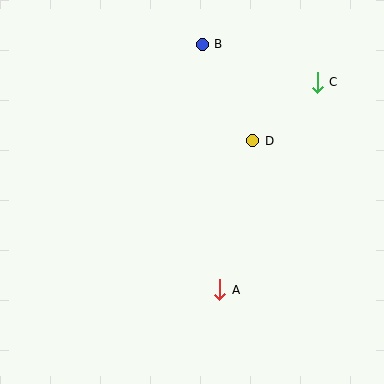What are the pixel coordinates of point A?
Point A is at (220, 290).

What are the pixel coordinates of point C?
Point C is at (317, 82).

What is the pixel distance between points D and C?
The distance between D and C is 87 pixels.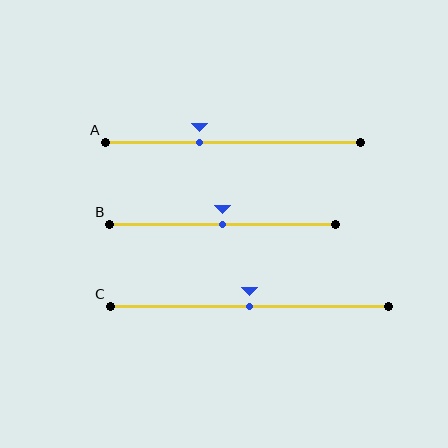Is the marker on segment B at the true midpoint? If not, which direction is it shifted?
Yes, the marker on segment B is at the true midpoint.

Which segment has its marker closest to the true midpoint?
Segment B has its marker closest to the true midpoint.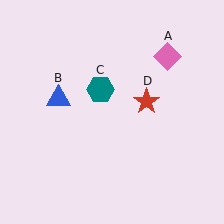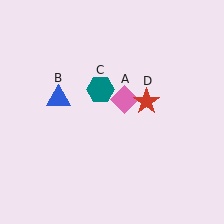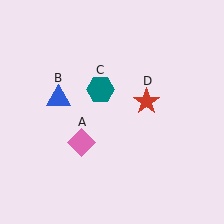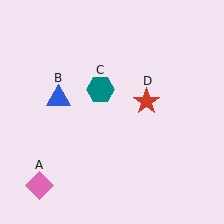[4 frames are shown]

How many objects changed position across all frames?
1 object changed position: pink diamond (object A).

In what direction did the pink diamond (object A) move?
The pink diamond (object A) moved down and to the left.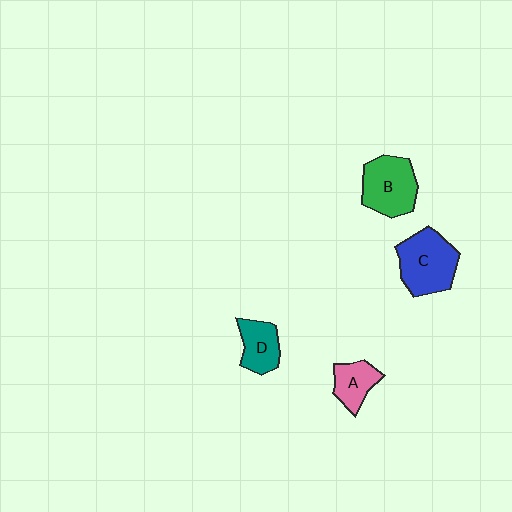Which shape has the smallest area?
Shape A (pink).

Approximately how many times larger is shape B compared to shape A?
Approximately 1.7 times.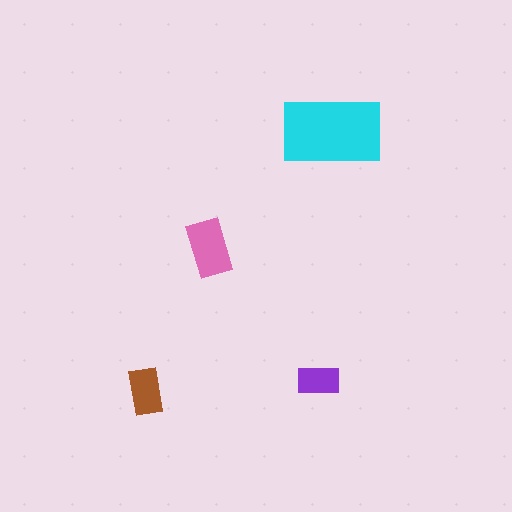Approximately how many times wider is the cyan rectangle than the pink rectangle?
About 2 times wider.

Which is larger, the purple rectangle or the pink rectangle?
The pink one.